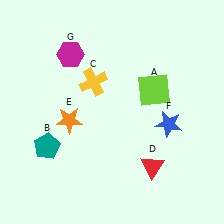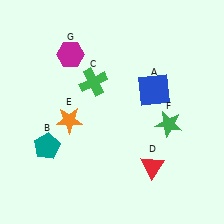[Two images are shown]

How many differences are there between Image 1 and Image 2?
There are 3 differences between the two images.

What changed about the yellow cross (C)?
In Image 1, C is yellow. In Image 2, it changed to green.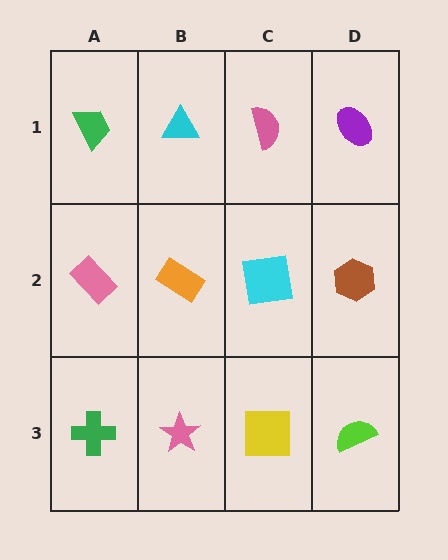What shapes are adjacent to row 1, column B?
An orange rectangle (row 2, column B), a green trapezoid (row 1, column A), a pink semicircle (row 1, column C).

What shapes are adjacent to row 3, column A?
A pink rectangle (row 2, column A), a pink star (row 3, column B).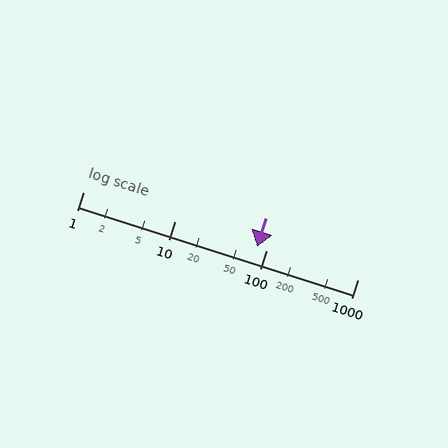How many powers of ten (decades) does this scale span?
The scale spans 3 decades, from 1 to 1000.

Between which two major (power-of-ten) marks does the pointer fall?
The pointer is between 10 and 100.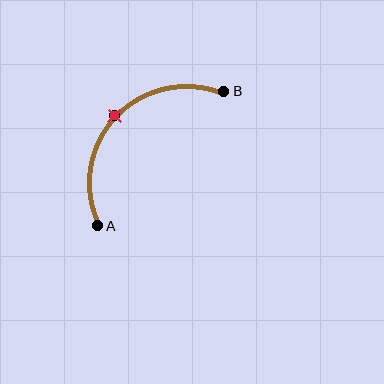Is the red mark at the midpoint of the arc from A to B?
Yes. The red mark lies on the arc at equal arc-length from both A and B — it is the arc midpoint.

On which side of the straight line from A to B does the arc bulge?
The arc bulges above and to the left of the straight line connecting A and B.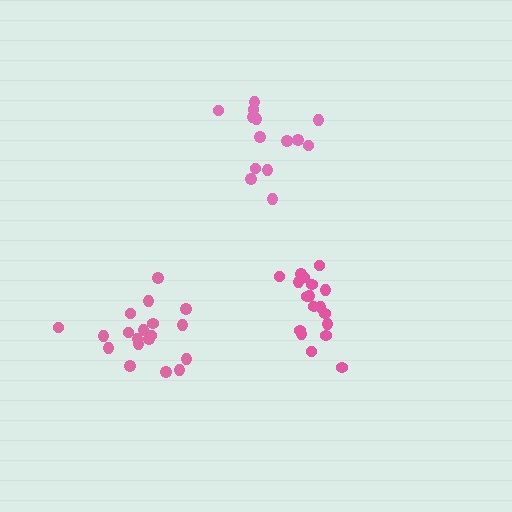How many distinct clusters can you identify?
There are 3 distinct clusters.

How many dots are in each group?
Group 1: 18 dots, Group 2: 14 dots, Group 3: 19 dots (51 total).